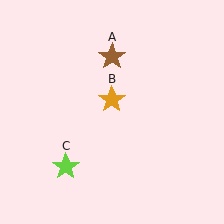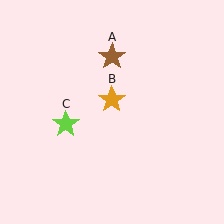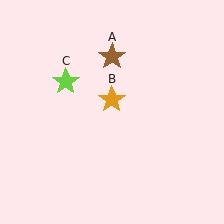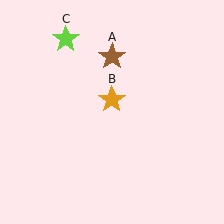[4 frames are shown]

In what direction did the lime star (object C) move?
The lime star (object C) moved up.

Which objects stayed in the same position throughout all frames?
Brown star (object A) and orange star (object B) remained stationary.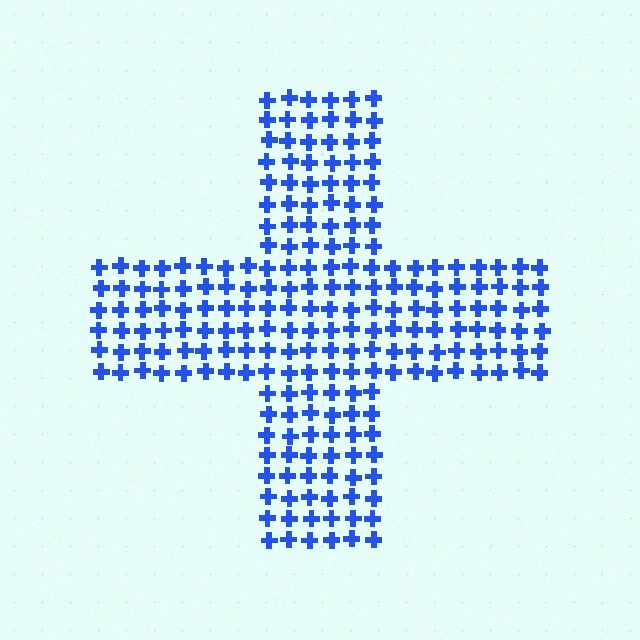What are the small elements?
The small elements are crosses.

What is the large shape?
The large shape is a cross.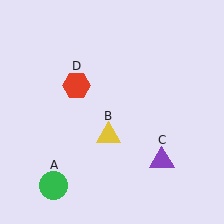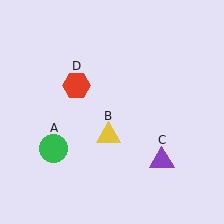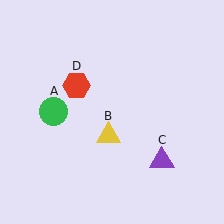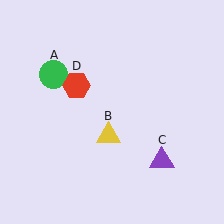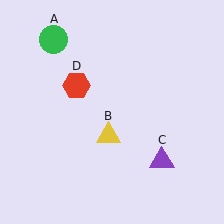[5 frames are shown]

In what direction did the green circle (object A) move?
The green circle (object A) moved up.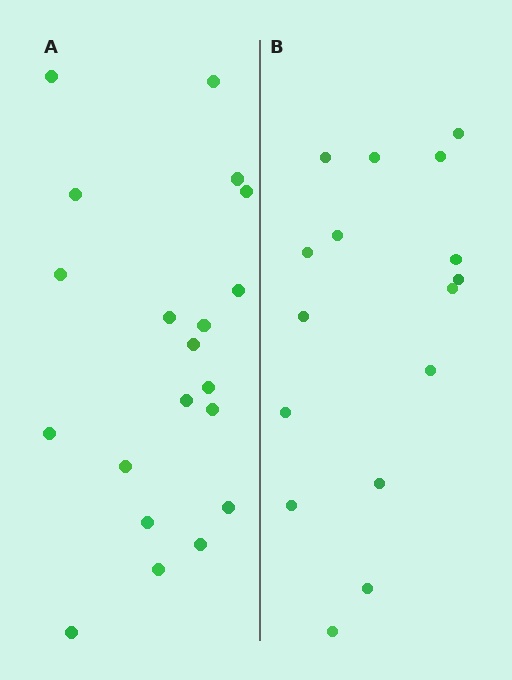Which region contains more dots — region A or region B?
Region A (the left region) has more dots.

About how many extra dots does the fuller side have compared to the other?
Region A has about 4 more dots than region B.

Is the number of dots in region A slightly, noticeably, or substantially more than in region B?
Region A has noticeably more, but not dramatically so. The ratio is roughly 1.2 to 1.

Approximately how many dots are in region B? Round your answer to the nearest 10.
About 20 dots. (The exact count is 16, which rounds to 20.)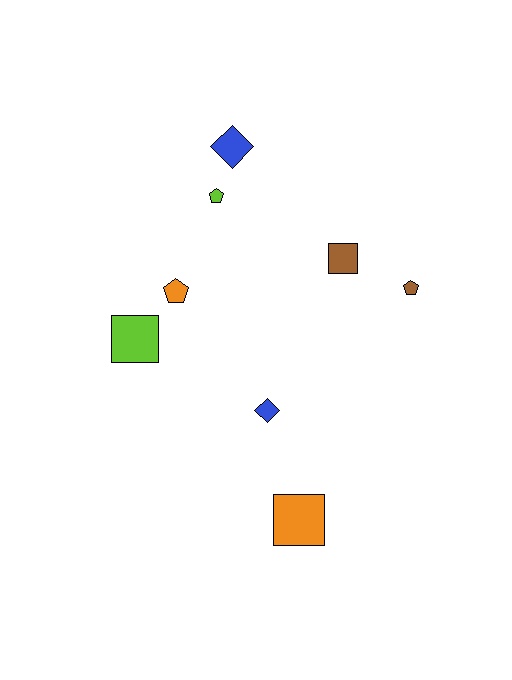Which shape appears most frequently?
Square, with 3 objects.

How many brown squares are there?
There is 1 brown square.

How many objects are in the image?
There are 8 objects.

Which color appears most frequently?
Blue, with 2 objects.